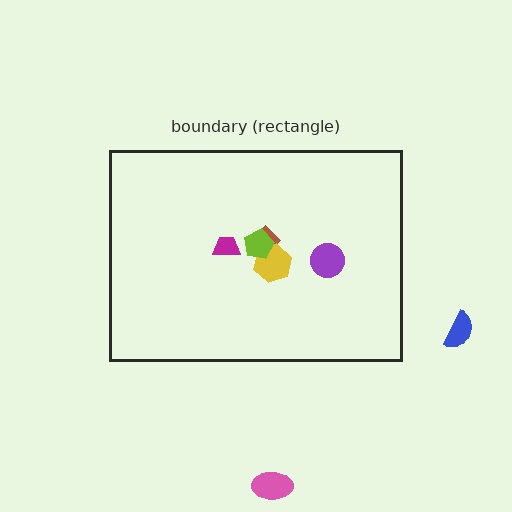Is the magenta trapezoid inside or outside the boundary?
Inside.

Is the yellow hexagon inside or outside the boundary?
Inside.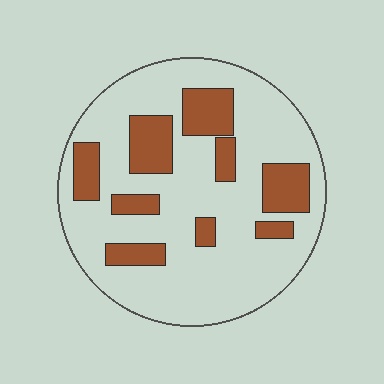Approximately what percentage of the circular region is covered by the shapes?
Approximately 25%.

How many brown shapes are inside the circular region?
9.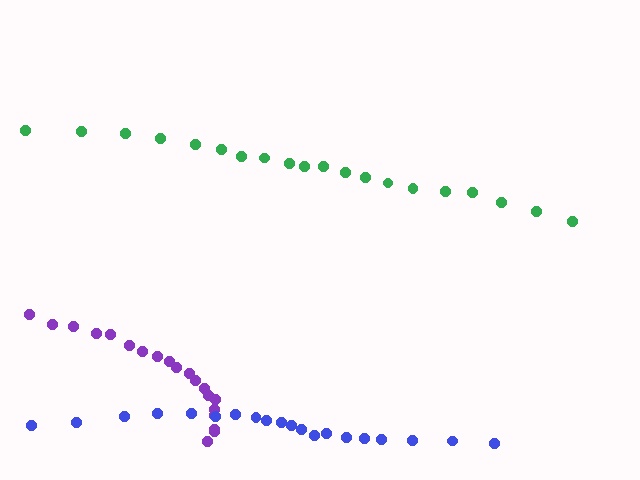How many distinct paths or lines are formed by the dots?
There are 3 distinct paths.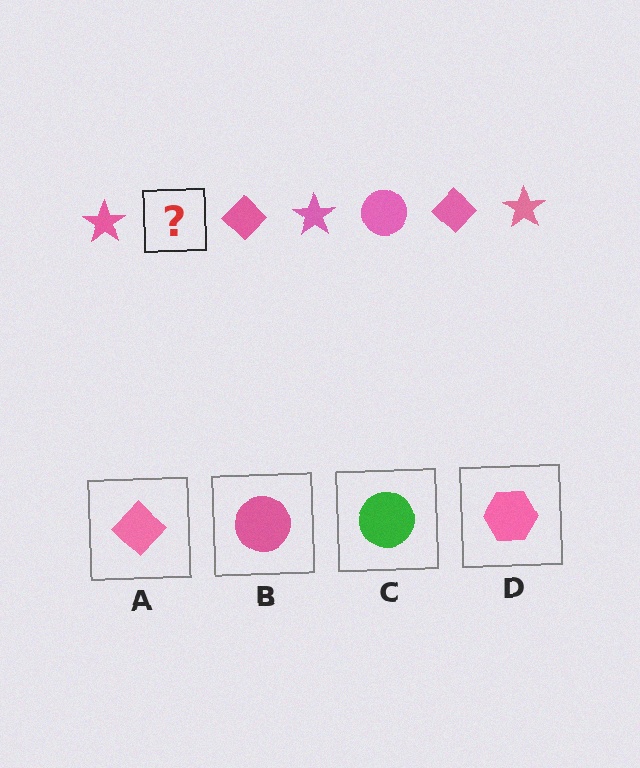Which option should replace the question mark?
Option B.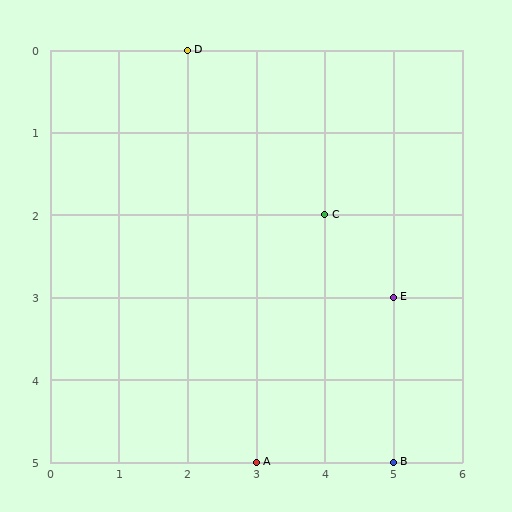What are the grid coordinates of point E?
Point E is at grid coordinates (5, 3).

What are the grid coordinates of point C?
Point C is at grid coordinates (4, 2).